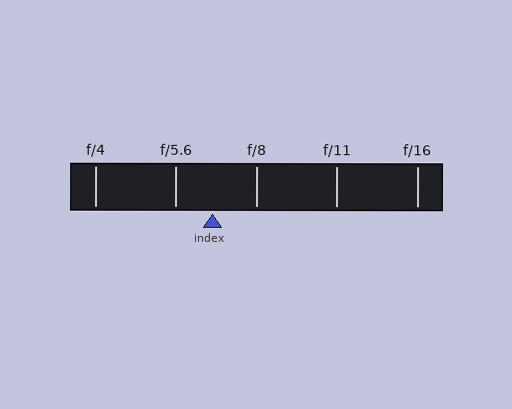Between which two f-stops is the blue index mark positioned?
The index mark is between f/5.6 and f/8.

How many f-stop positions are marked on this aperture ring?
There are 5 f-stop positions marked.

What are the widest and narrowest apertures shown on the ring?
The widest aperture shown is f/4 and the narrowest is f/16.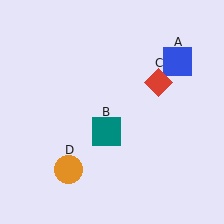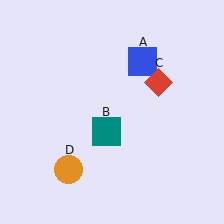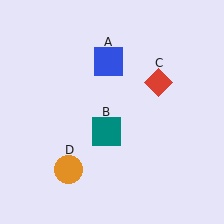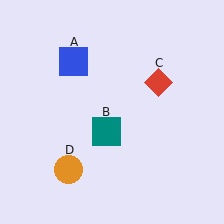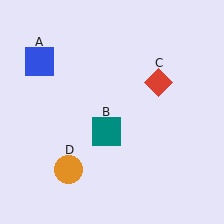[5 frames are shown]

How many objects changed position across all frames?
1 object changed position: blue square (object A).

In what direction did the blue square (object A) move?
The blue square (object A) moved left.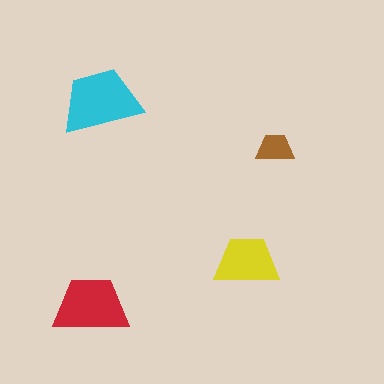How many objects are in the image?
There are 4 objects in the image.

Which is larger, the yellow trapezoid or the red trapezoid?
The red one.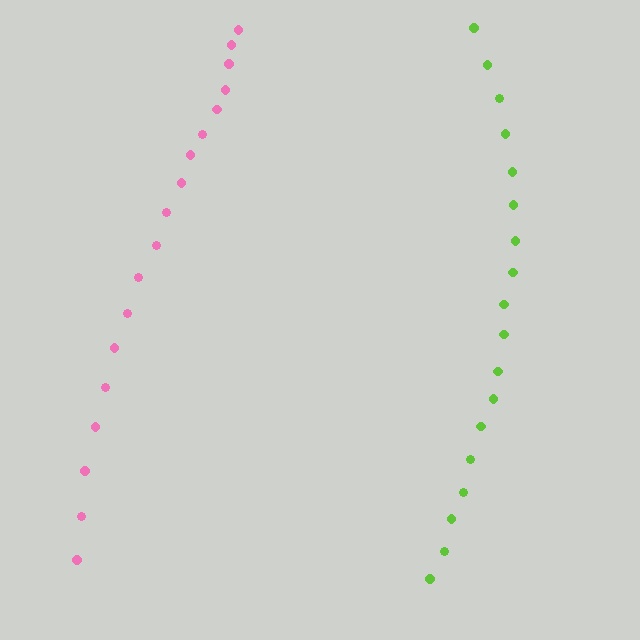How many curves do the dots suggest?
There are 2 distinct paths.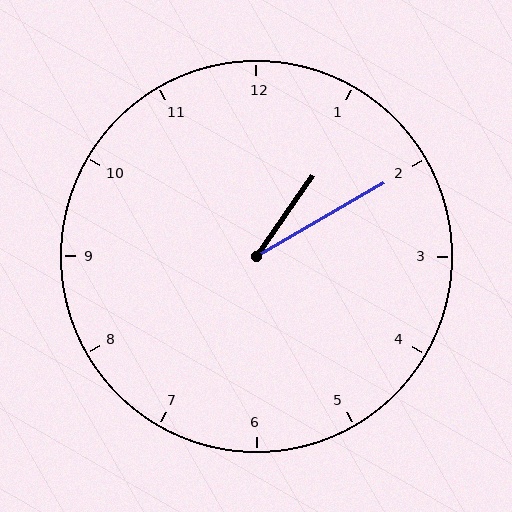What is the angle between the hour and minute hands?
Approximately 25 degrees.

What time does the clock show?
1:10.